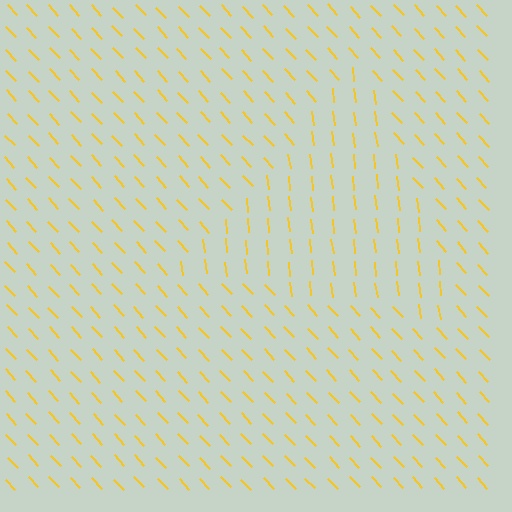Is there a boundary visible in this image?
Yes, there is a texture boundary formed by a change in line orientation.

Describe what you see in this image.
The image is filled with small yellow line segments. A triangle region in the image has lines oriented differently from the surrounding lines, creating a visible texture boundary.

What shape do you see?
I see a triangle.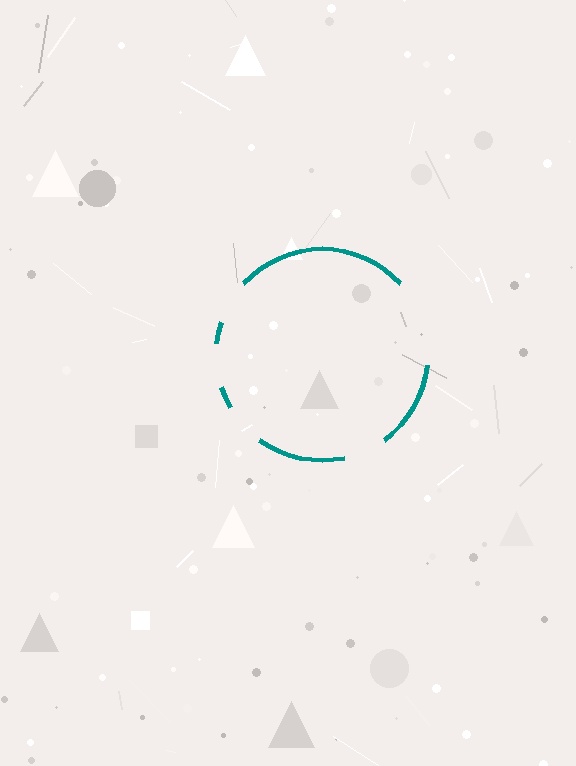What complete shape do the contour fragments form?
The contour fragments form a circle.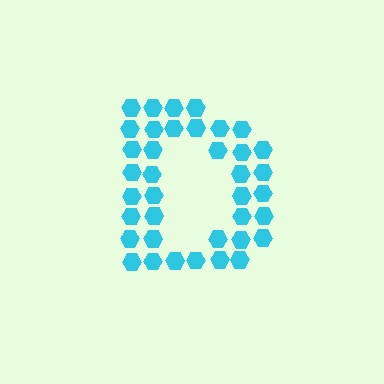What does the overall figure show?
The overall figure shows the letter D.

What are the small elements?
The small elements are hexagons.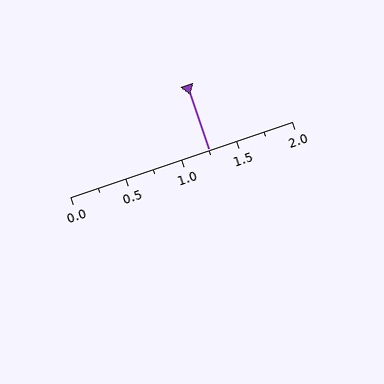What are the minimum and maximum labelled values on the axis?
The axis runs from 0.0 to 2.0.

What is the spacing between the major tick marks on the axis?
The major ticks are spaced 0.5 apart.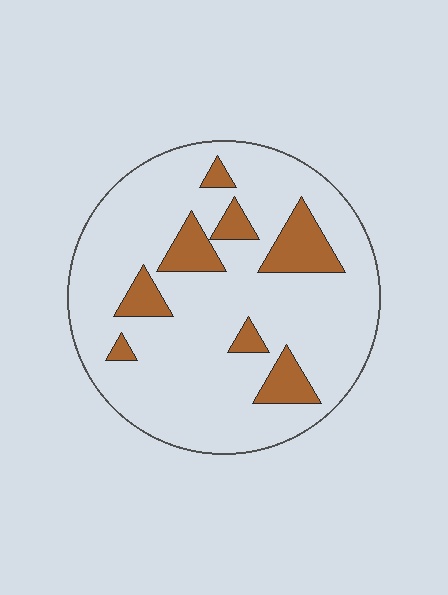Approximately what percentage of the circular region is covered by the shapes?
Approximately 15%.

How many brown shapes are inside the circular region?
8.